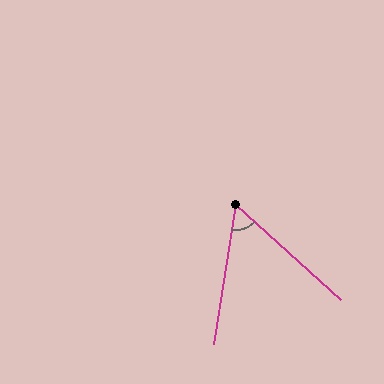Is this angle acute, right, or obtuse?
It is acute.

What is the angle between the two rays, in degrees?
Approximately 57 degrees.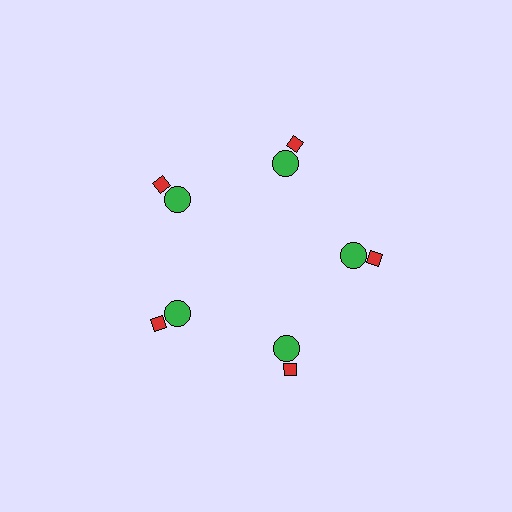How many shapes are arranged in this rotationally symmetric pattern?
There are 10 shapes, arranged in 5 groups of 2.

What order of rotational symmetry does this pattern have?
This pattern has 5-fold rotational symmetry.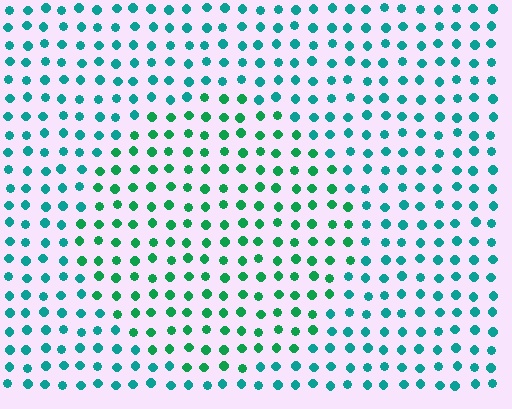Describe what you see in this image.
The image is filled with small teal elements in a uniform arrangement. A circle-shaped region is visible where the elements are tinted to a slightly different hue, forming a subtle color boundary.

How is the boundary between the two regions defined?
The boundary is defined purely by a slight shift in hue (about 31 degrees). Spacing, size, and orientation are identical on both sides.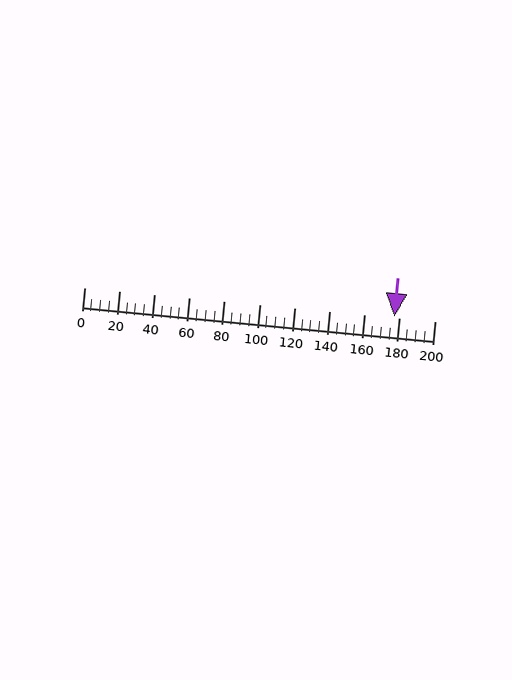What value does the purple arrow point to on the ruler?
The purple arrow points to approximately 177.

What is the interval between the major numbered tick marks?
The major tick marks are spaced 20 units apart.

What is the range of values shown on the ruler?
The ruler shows values from 0 to 200.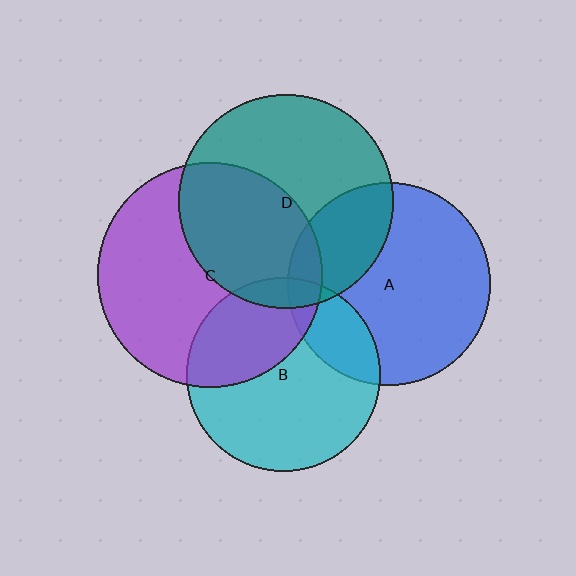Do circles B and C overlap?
Yes.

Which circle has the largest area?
Circle C (purple).